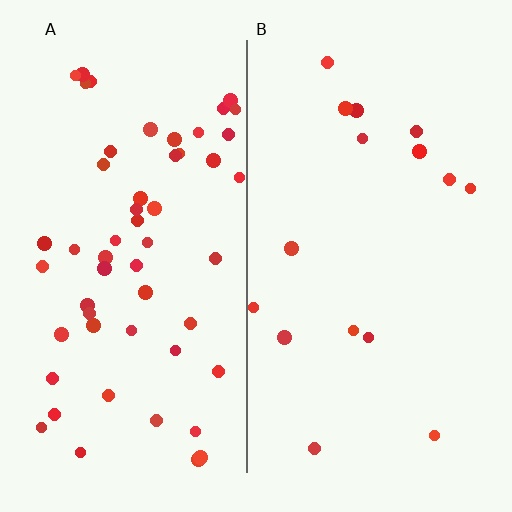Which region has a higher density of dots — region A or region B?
A (the left).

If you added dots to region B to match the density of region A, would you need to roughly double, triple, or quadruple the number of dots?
Approximately quadruple.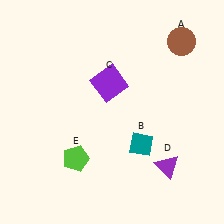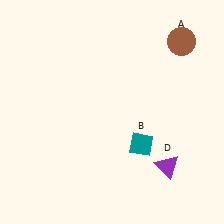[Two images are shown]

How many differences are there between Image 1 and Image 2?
There are 2 differences between the two images.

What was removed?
The purple square (C), the lime pentagon (E) were removed in Image 2.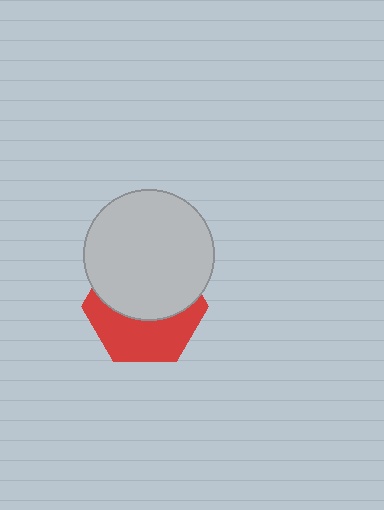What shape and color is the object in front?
The object in front is a light gray circle.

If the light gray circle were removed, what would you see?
You would see the complete red hexagon.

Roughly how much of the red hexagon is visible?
About half of it is visible (roughly 46%).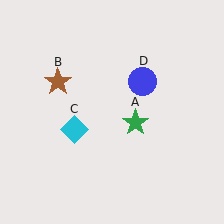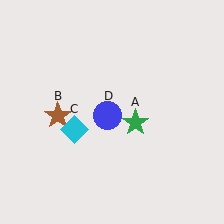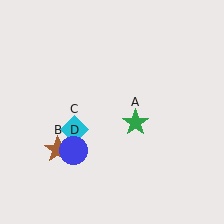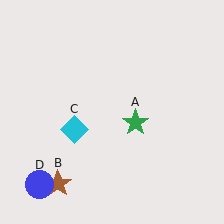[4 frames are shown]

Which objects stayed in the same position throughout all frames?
Green star (object A) and cyan diamond (object C) remained stationary.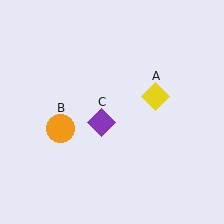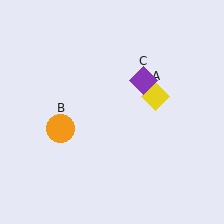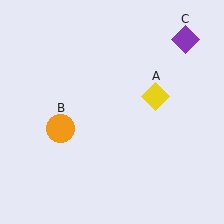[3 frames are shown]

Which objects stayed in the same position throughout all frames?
Yellow diamond (object A) and orange circle (object B) remained stationary.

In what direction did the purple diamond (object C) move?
The purple diamond (object C) moved up and to the right.